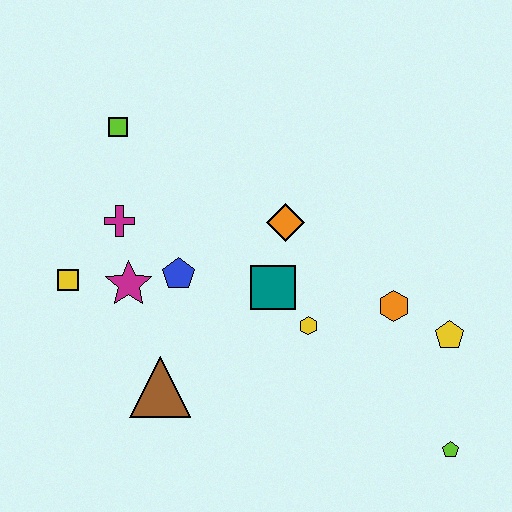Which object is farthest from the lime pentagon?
The lime square is farthest from the lime pentagon.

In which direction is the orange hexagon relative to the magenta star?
The orange hexagon is to the right of the magenta star.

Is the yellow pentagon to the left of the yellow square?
No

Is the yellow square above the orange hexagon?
Yes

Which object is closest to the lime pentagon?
The yellow pentagon is closest to the lime pentagon.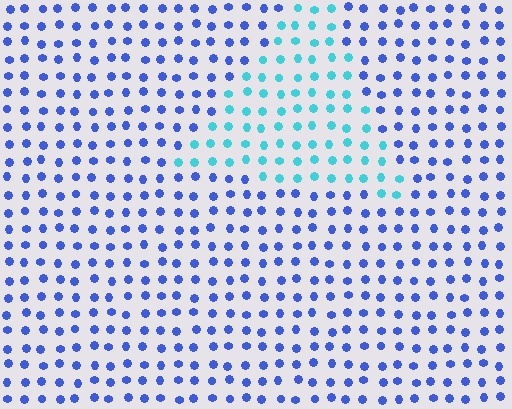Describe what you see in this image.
The image is filled with small blue elements in a uniform arrangement. A triangle-shaped region is visible where the elements are tinted to a slightly different hue, forming a subtle color boundary.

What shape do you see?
I see a triangle.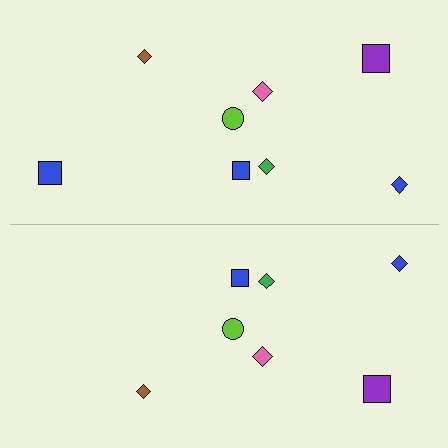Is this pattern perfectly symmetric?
No, the pattern is not perfectly symmetric. A blue square is missing from the bottom side.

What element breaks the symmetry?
A blue square is missing from the bottom side.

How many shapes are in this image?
There are 15 shapes in this image.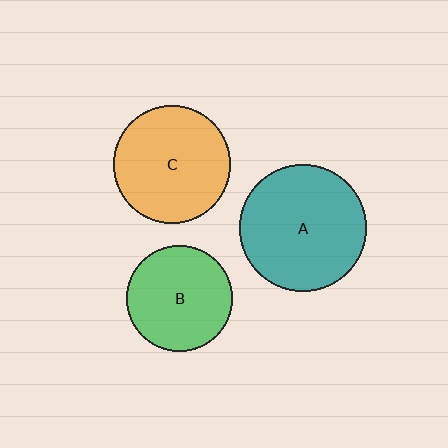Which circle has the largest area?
Circle A (teal).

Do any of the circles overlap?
No, none of the circles overlap.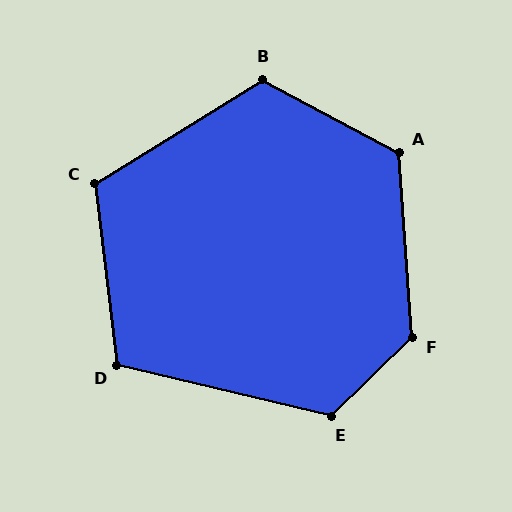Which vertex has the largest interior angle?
F, at approximately 130 degrees.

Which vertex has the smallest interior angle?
D, at approximately 110 degrees.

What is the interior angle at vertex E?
Approximately 123 degrees (obtuse).